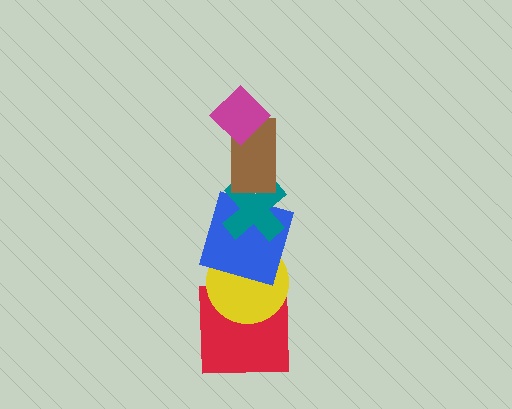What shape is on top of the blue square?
The teal cross is on top of the blue square.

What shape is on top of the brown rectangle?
The magenta diamond is on top of the brown rectangle.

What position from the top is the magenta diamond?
The magenta diamond is 1st from the top.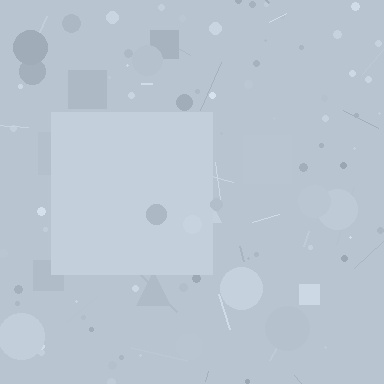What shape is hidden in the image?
A square is hidden in the image.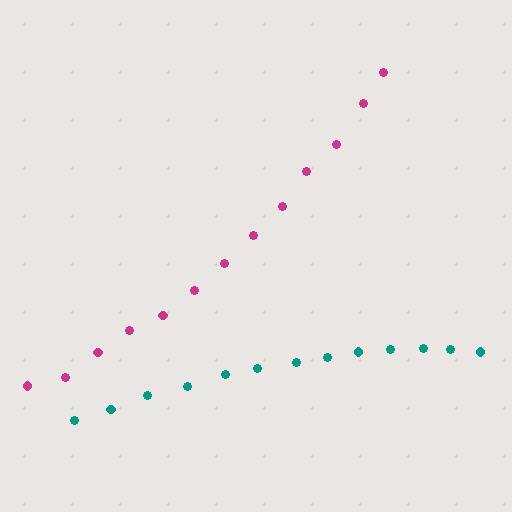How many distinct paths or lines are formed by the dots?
There are 2 distinct paths.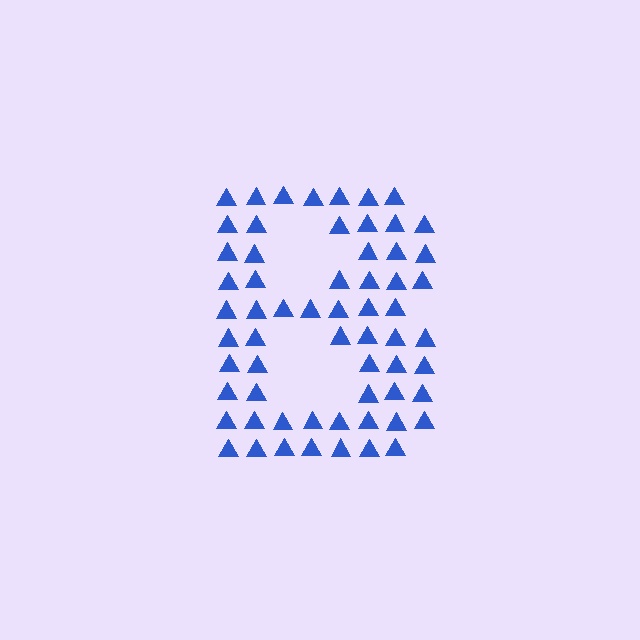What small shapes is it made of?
It is made of small triangles.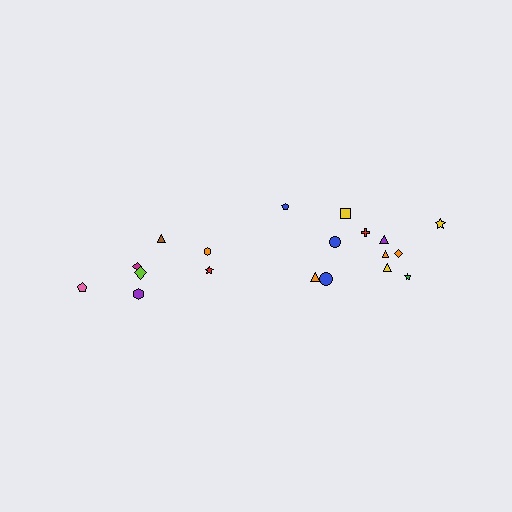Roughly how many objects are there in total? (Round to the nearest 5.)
Roughly 20 objects in total.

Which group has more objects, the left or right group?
The right group.